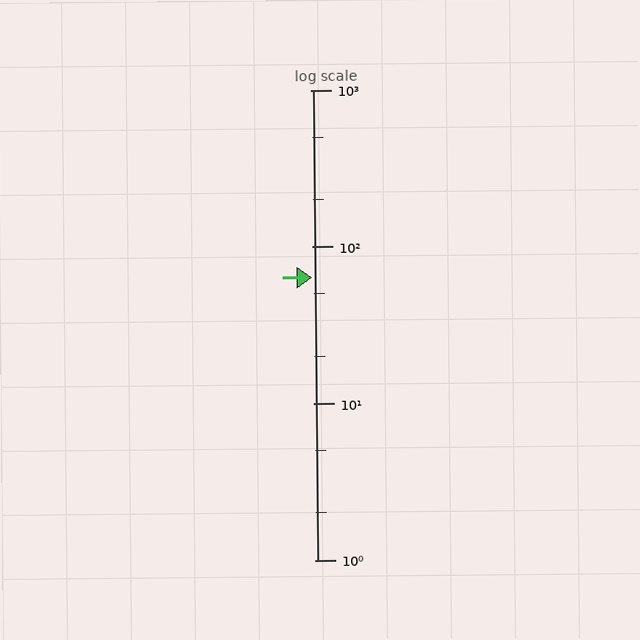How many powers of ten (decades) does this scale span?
The scale spans 3 decades, from 1 to 1000.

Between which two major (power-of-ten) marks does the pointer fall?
The pointer is between 10 and 100.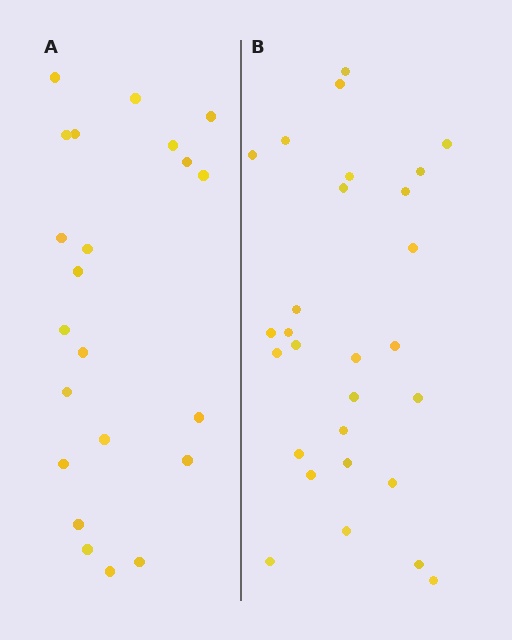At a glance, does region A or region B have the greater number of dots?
Region B (the right region) has more dots.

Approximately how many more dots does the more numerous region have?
Region B has about 6 more dots than region A.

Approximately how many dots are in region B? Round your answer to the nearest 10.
About 30 dots. (The exact count is 28, which rounds to 30.)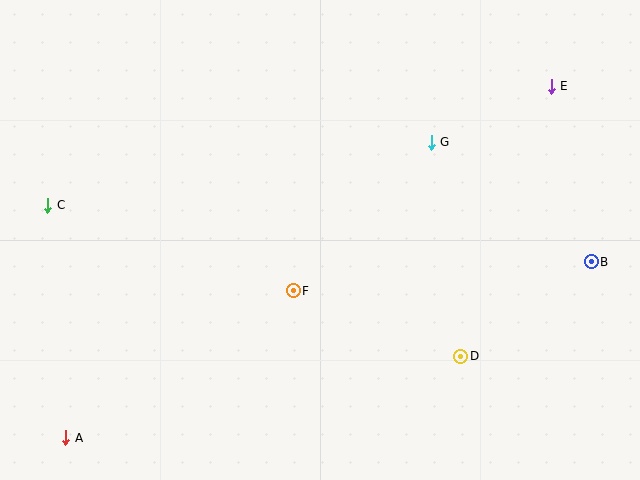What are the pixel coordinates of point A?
Point A is at (66, 438).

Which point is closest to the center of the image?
Point F at (293, 291) is closest to the center.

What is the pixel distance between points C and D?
The distance between C and D is 440 pixels.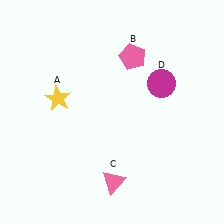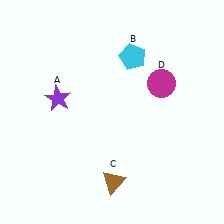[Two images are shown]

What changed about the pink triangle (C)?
In Image 1, C is pink. In Image 2, it changed to brown.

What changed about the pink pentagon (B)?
In Image 1, B is pink. In Image 2, it changed to cyan.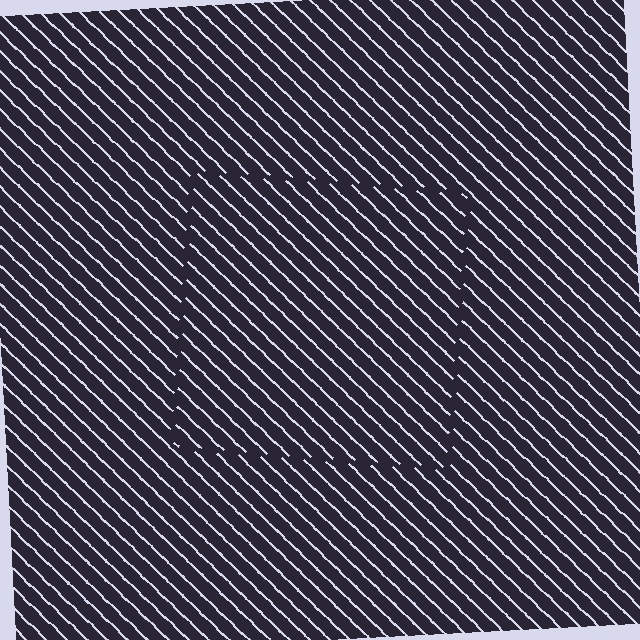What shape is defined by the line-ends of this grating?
An illusory square. The interior of the shape contains the same grating, shifted by half a period — the contour is defined by the phase discontinuity where line-ends from the inner and outer gratings abut.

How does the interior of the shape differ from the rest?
The interior of the shape contains the same grating, shifted by half a period — the contour is defined by the phase discontinuity where line-ends from the inner and outer gratings abut.